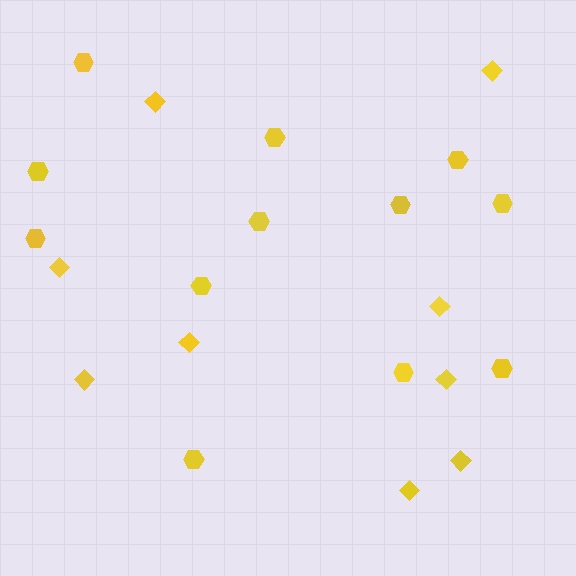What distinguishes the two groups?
There are 2 groups: one group of hexagons (12) and one group of diamonds (9).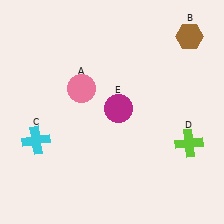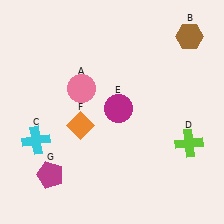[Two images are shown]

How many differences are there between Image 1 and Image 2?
There are 2 differences between the two images.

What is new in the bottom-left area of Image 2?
An orange diamond (F) was added in the bottom-left area of Image 2.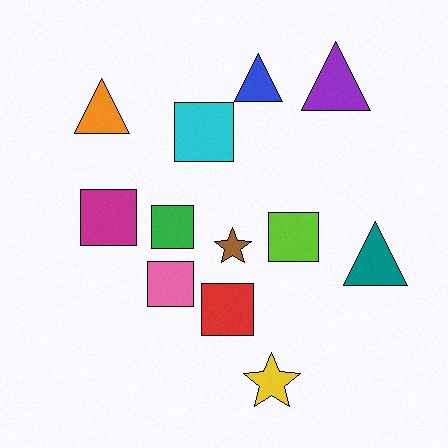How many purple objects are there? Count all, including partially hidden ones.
There is 1 purple object.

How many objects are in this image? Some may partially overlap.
There are 12 objects.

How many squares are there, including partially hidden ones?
There are 6 squares.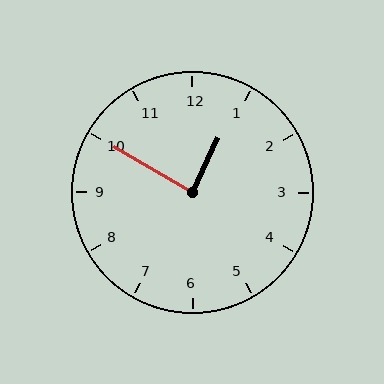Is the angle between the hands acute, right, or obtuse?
It is right.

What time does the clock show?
12:50.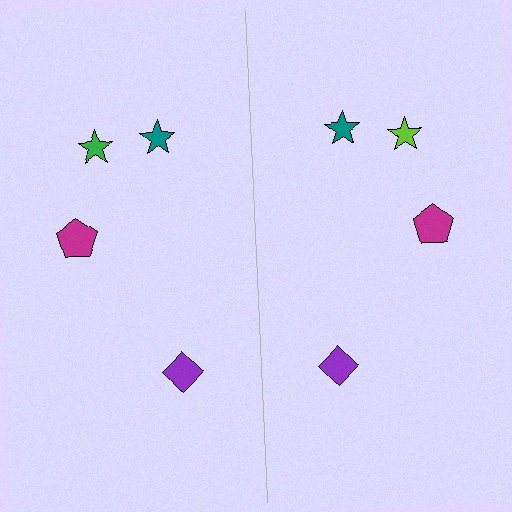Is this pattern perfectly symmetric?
No, the pattern is not perfectly symmetric. The lime star on the right side breaks the symmetry — its mirror counterpart is green.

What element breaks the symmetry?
The lime star on the right side breaks the symmetry — its mirror counterpart is green.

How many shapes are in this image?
There are 8 shapes in this image.